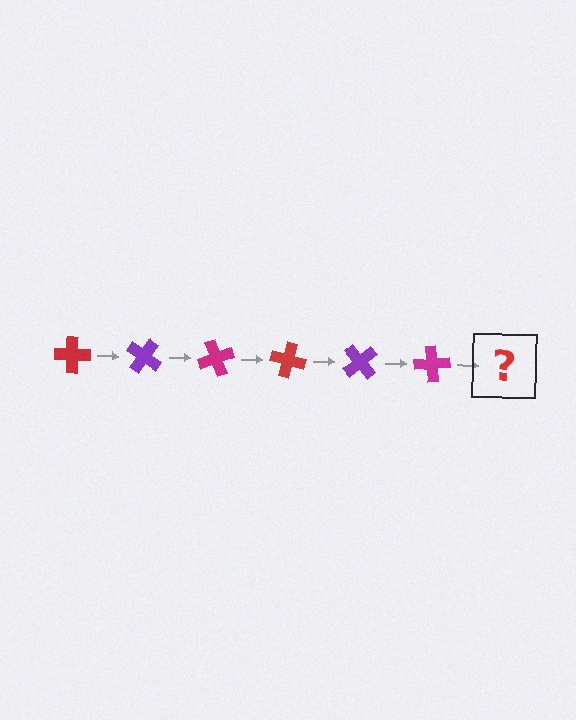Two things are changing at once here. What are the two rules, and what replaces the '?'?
The two rules are that it rotates 35 degrees each step and the color cycles through red, purple, and magenta. The '?' should be a red cross, rotated 210 degrees from the start.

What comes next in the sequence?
The next element should be a red cross, rotated 210 degrees from the start.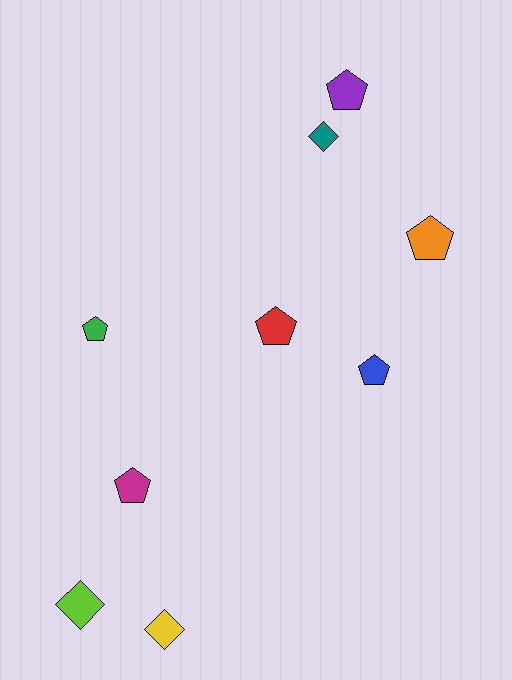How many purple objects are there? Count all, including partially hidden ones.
There is 1 purple object.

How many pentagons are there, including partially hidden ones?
There are 6 pentagons.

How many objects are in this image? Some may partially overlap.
There are 9 objects.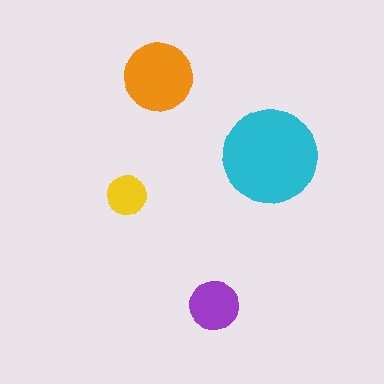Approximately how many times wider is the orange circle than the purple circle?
About 1.5 times wider.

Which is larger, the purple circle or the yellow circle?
The purple one.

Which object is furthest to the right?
The cyan circle is rightmost.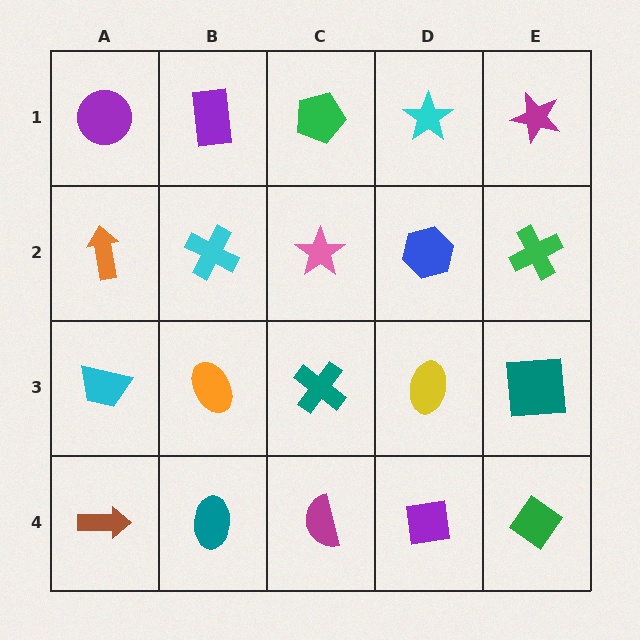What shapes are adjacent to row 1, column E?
A green cross (row 2, column E), a cyan star (row 1, column D).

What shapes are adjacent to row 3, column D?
A blue hexagon (row 2, column D), a purple square (row 4, column D), a teal cross (row 3, column C), a teal square (row 3, column E).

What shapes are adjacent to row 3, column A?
An orange arrow (row 2, column A), a brown arrow (row 4, column A), an orange ellipse (row 3, column B).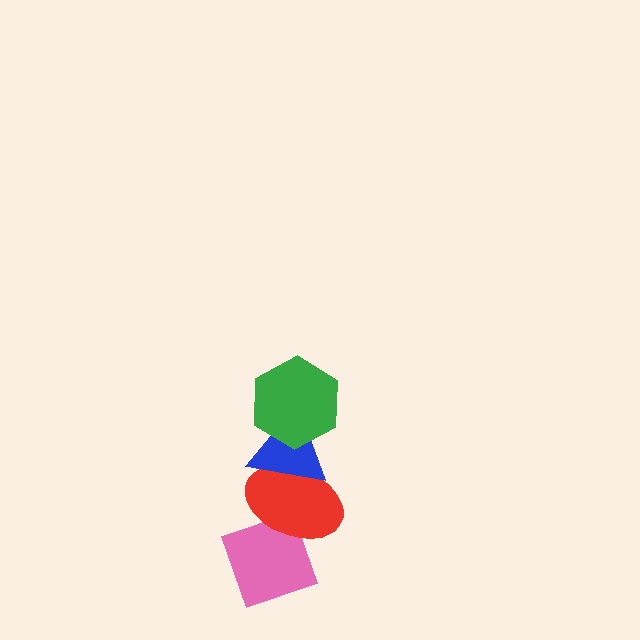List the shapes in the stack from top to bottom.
From top to bottom: the green hexagon, the blue triangle, the red ellipse, the pink diamond.